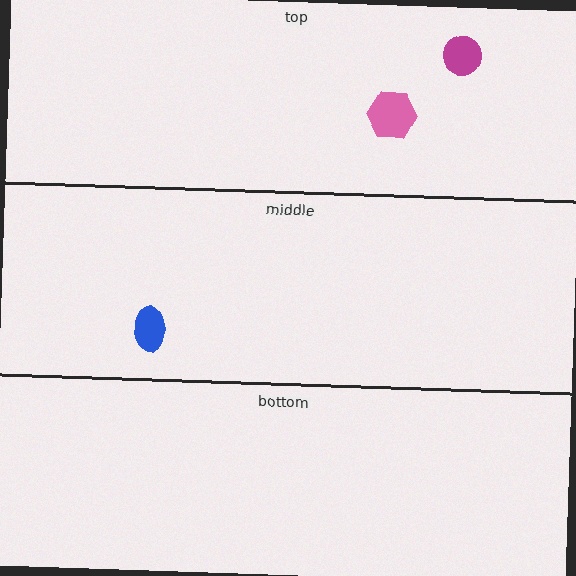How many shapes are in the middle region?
1.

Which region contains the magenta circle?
The top region.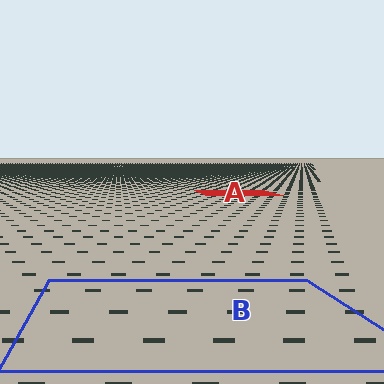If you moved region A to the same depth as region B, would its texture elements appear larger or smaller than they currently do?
They would appear larger. At a closer depth, the same texture elements are projected at a bigger on-screen size.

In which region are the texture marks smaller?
The texture marks are smaller in region A, because it is farther away.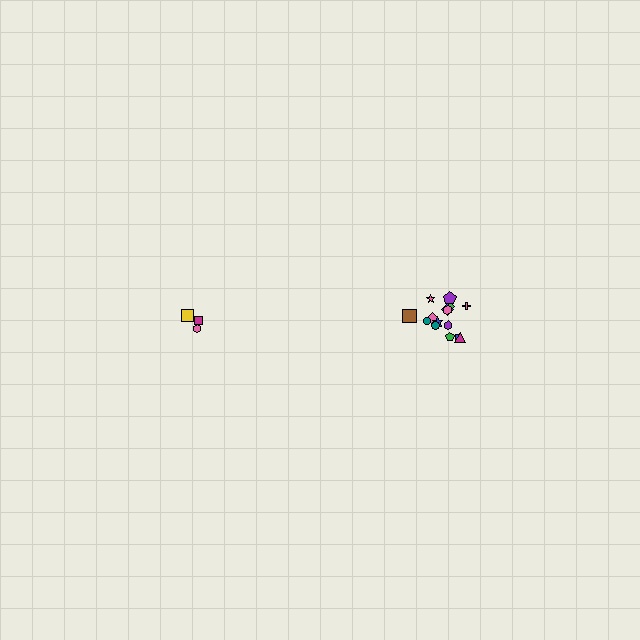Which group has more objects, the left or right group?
The right group.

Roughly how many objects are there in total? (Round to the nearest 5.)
Roughly 20 objects in total.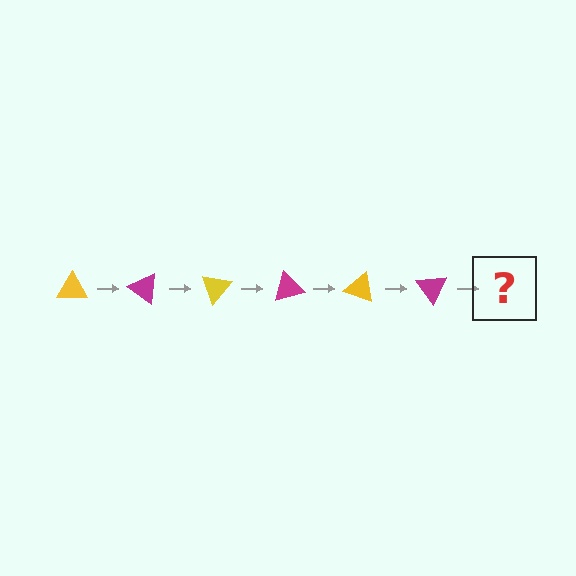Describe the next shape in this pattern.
It should be a yellow triangle, rotated 210 degrees from the start.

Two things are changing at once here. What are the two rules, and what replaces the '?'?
The two rules are that it rotates 35 degrees each step and the color cycles through yellow and magenta. The '?' should be a yellow triangle, rotated 210 degrees from the start.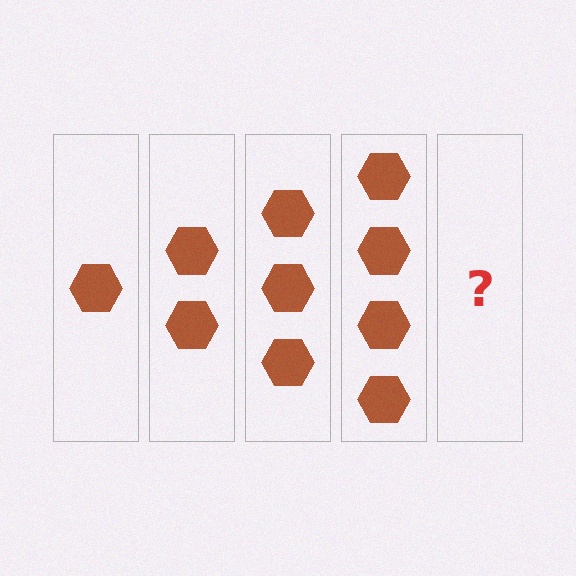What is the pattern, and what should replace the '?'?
The pattern is that each step adds one more hexagon. The '?' should be 5 hexagons.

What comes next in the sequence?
The next element should be 5 hexagons.